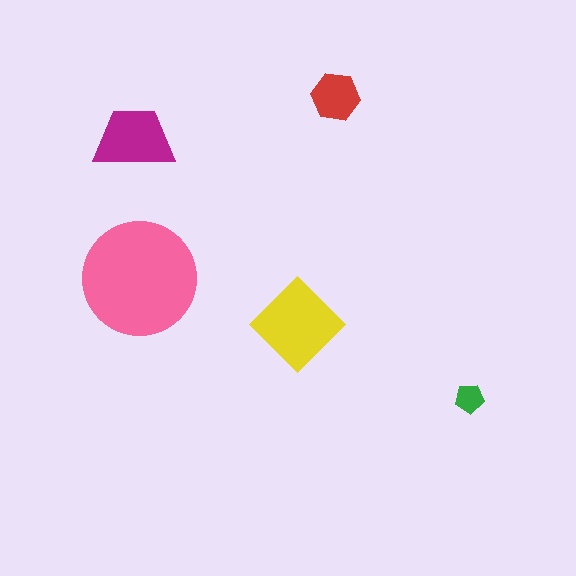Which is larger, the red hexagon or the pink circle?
The pink circle.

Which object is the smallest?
The green pentagon.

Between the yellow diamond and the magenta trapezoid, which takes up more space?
The yellow diamond.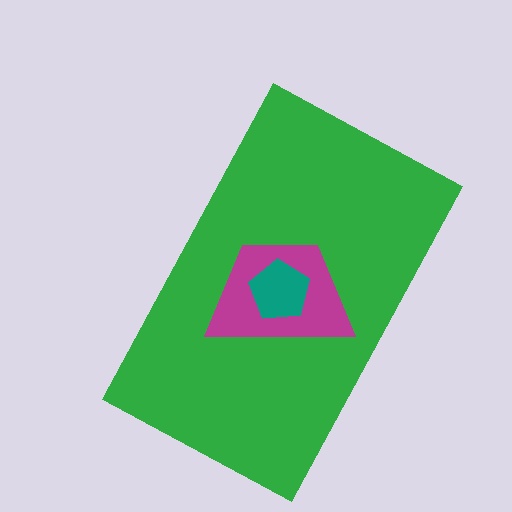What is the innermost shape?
The teal pentagon.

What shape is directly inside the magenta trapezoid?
The teal pentagon.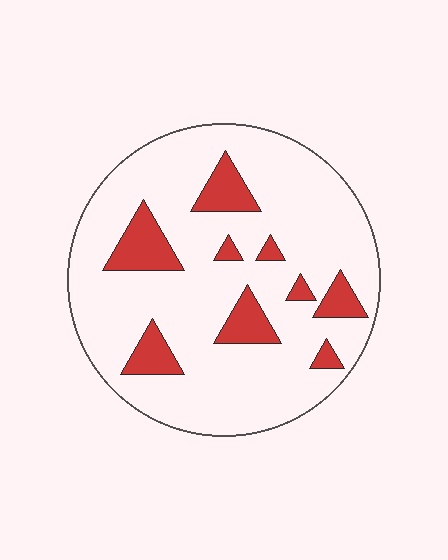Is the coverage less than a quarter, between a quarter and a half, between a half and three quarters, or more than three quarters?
Less than a quarter.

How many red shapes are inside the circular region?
9.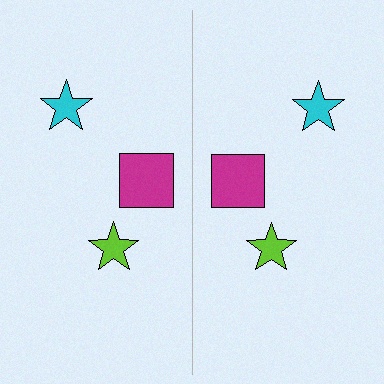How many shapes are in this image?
There are 6 shapes in this image.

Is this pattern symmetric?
Yes, this pattern has bilateral (reflection) symmetry.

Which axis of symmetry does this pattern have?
The pattern has a vertical axis of symmetry running through the center of the image.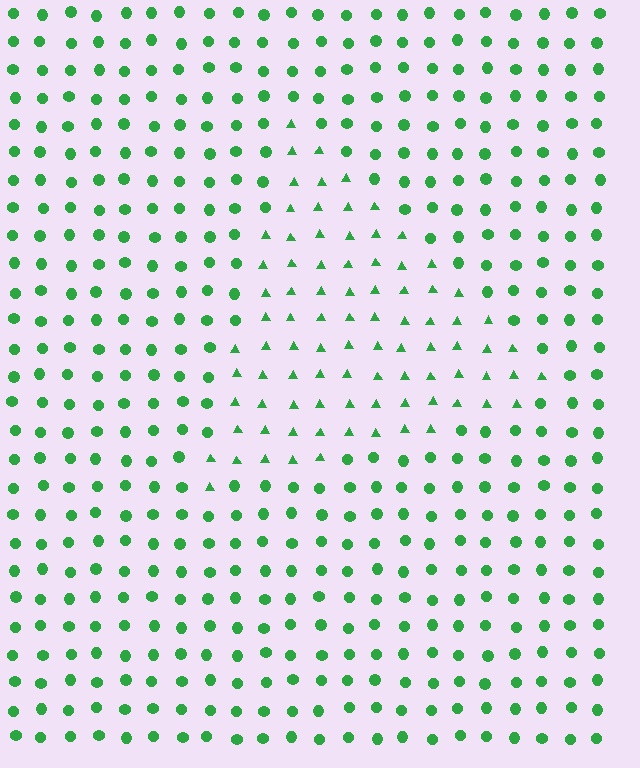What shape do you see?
I see a triangle.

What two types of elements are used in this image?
The image uses triangles inside the triangle region and circles outside it.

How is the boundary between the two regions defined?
The boundary is defined by a change in element shape: triangles inside vs. circles outside. All elements share the same color and spacing.